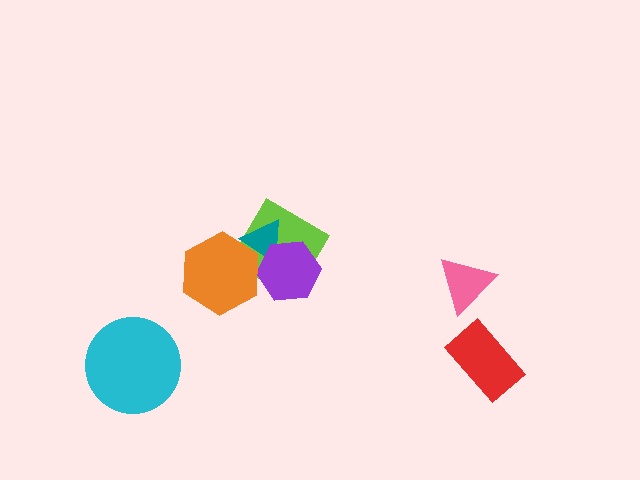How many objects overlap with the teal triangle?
3 objects overlap with the teal triangle.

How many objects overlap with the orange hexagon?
2 objects overlap with the orange hexagon.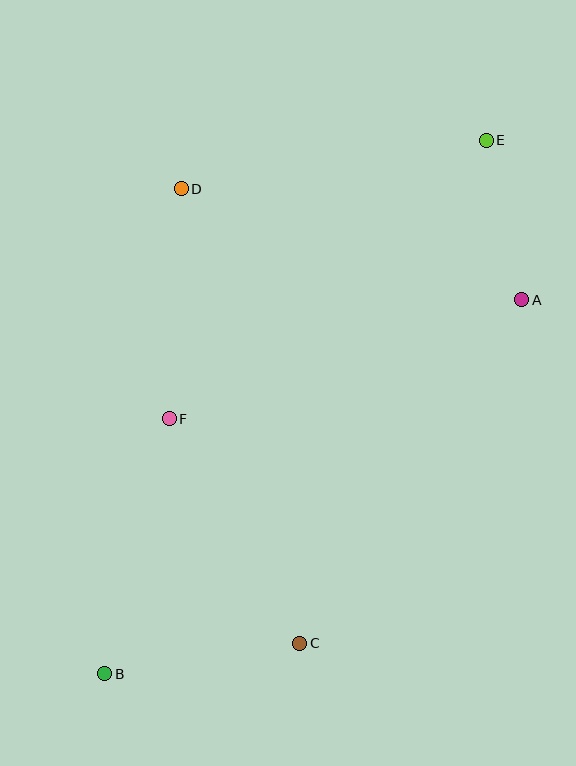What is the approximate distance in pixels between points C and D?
The distance between C and D is approximately 470 pixels.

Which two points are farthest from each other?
Points B and E are farthest from each other.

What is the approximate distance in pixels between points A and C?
The distance between A and C is approximately 409 pixels.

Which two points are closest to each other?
Points A and E are closest to each other.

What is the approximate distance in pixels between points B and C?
The distance between B and C is approximately 197 pixels.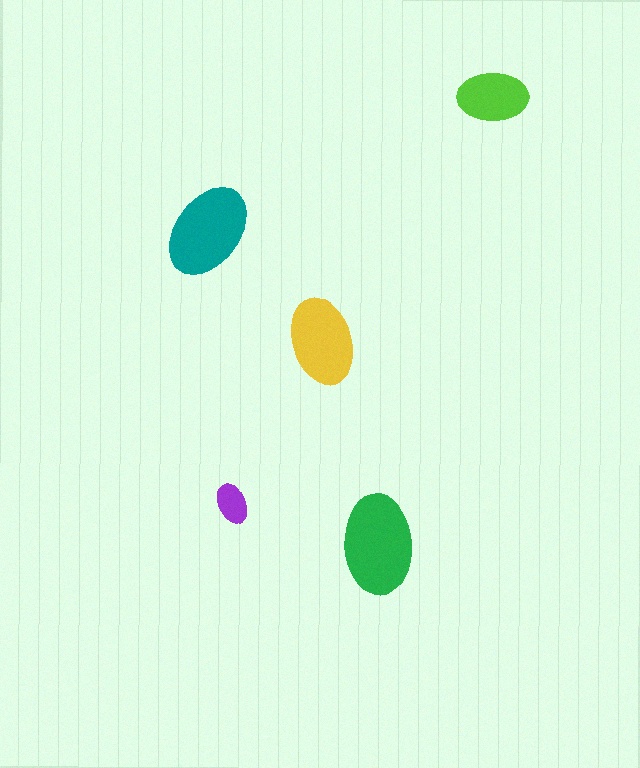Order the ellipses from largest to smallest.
the green one, the teal one, the yellow one, the lime one, the purple one.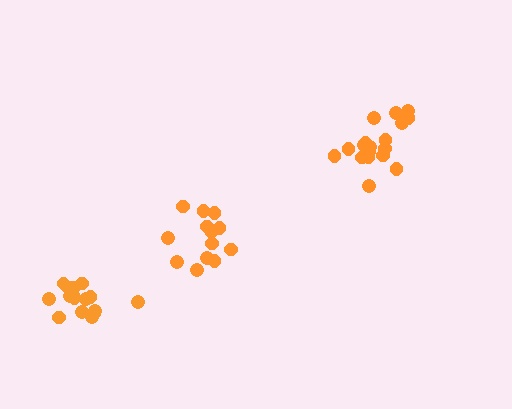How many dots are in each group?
Group 1: 13 dots, Group 2: 16 dots, Group 3: 18 dots (47 total).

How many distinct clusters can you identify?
There are 3 distinct clusters.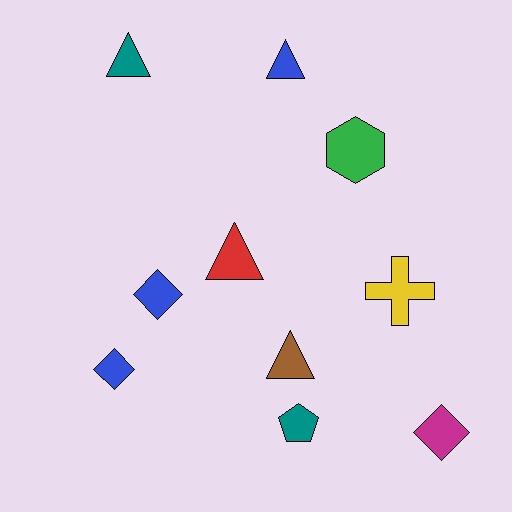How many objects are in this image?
There are 10 objects.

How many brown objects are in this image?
There is 1 brown object.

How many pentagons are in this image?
There is 1 pentagon.